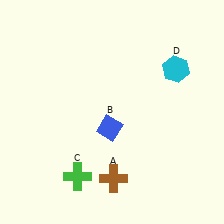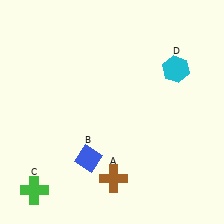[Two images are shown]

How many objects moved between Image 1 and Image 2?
2 objects moved between the two images.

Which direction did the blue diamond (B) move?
The blue diamond (B) moved down.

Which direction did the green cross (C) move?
The green cross (C) moved left.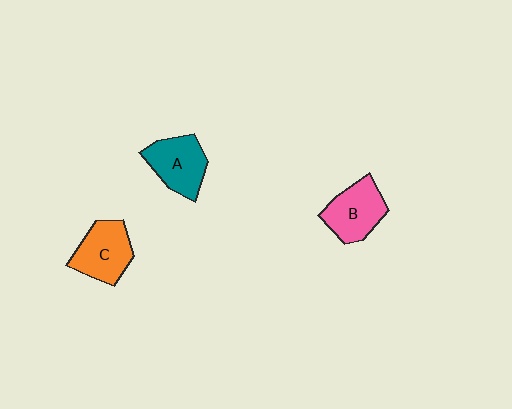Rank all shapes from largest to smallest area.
From largest to smallest: C (orange), B (pink), A (teal).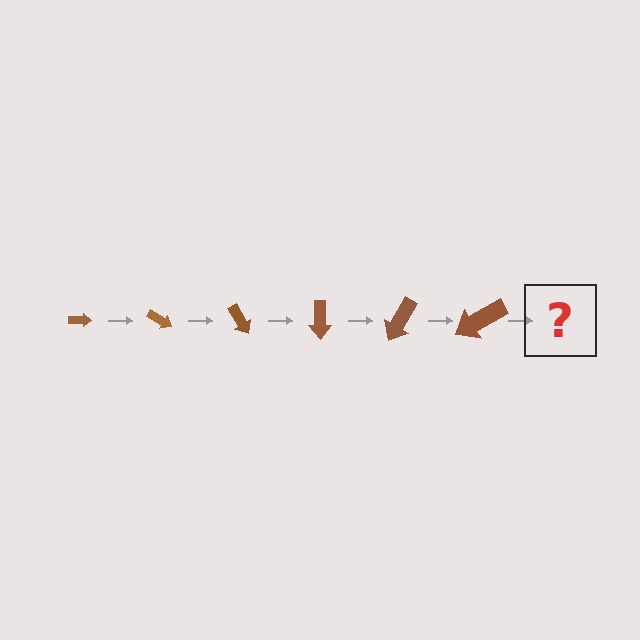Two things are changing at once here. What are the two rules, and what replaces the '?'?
The two rules are that the arrow grows larger each step and it rotates 30 degrees each step. The '?' should be an arrow, larger than the previous one and rotated 180 degrees from the start.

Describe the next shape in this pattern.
It should be an arrow, larger than the previous one and rotated 180 degrees from the start.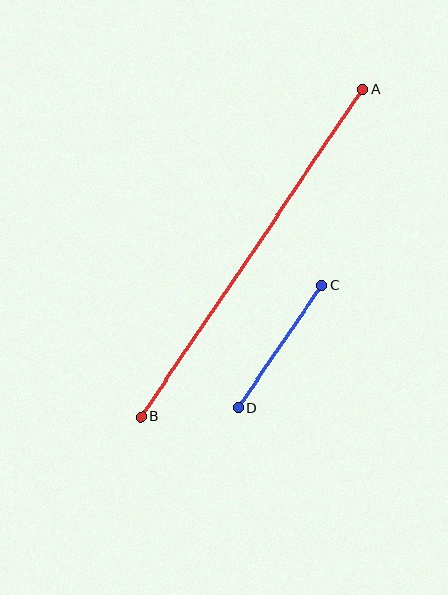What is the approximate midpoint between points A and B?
The midpoint is at approximately (252, 253) pixels.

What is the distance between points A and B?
The distance is approximately 395 pixels.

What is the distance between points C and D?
The distance is approximately 148 pixels.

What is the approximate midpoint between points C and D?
The midpoint is at approximately (280, 347) pixels.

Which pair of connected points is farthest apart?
Points A and B are farthest apart.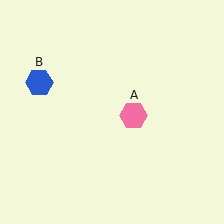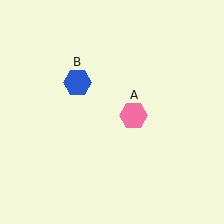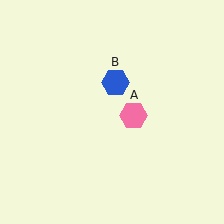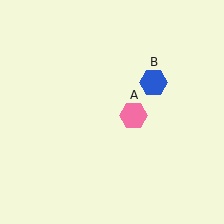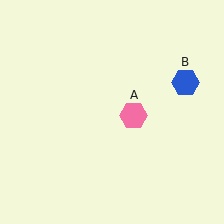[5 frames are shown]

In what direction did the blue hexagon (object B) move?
The blue hexagon (object B) moved right.